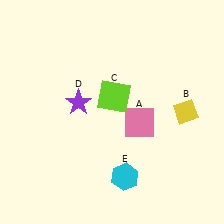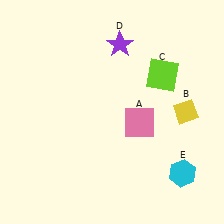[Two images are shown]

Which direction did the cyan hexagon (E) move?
The cyan hexagon (E) moved right.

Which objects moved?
The objects that moved are: the lime square (C), the purple star (D), the cyan hexagon (E).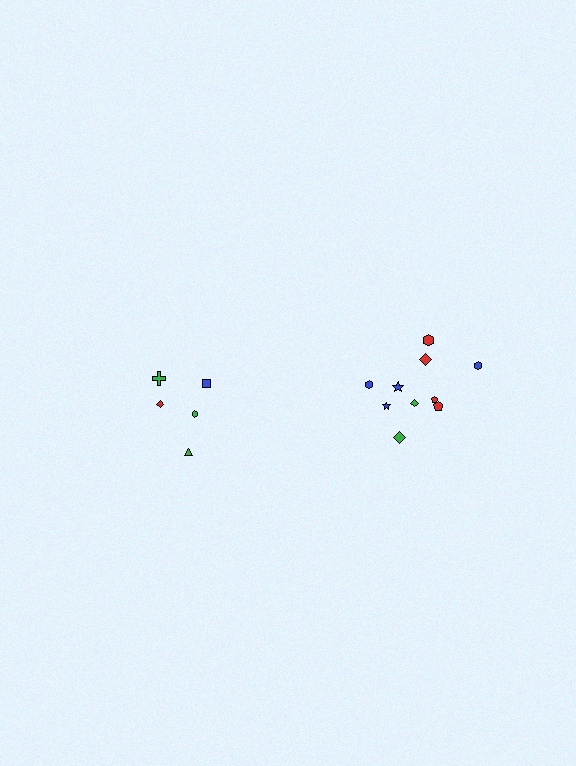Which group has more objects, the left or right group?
The right group.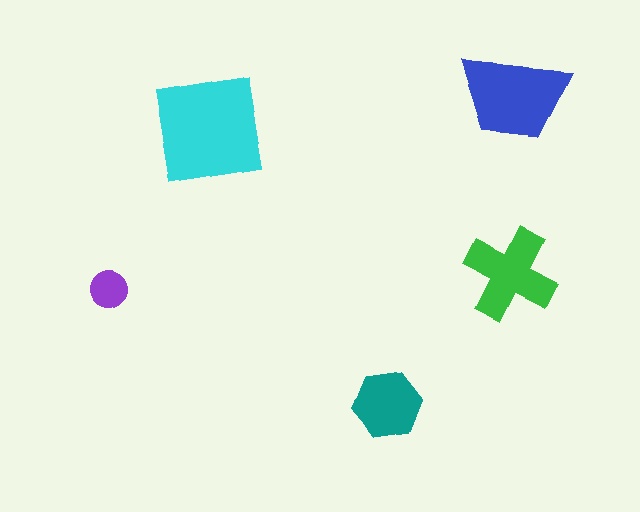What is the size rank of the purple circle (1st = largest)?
5th.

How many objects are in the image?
There are 5 objects in the image.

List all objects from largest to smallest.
The cyan square, the blue trapezoid, the green cross, the teal hexagon, the purple circle.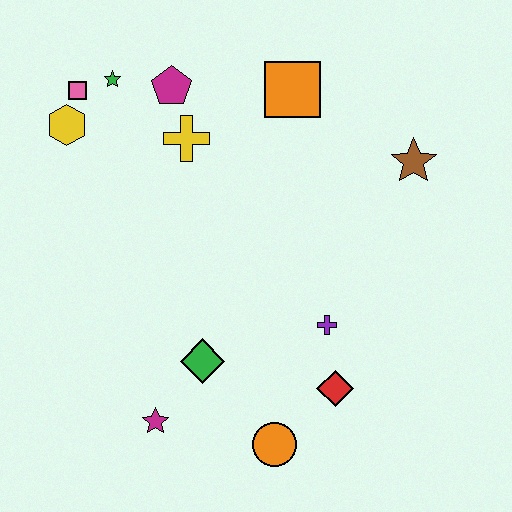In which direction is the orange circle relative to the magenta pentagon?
The orange circle is below the magenta pentagon.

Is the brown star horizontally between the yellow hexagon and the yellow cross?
No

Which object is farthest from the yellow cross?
The orange circle is farthest from the yellow cross.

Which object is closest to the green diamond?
The magenta star is closest to the green diamond.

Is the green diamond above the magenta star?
Yes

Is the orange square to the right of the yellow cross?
Yes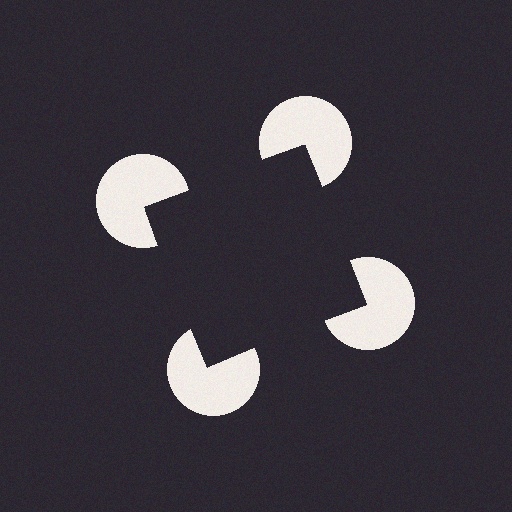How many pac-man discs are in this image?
There are 4 — one at each vertex of the illusory square.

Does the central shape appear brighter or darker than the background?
It typically appears slightly darker than the background, even though no actual brightness change is drawn.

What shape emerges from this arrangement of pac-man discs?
An illusory square — its edges are inferred from the aligned wedge cuts in the pac-man discs, not physically drawn.